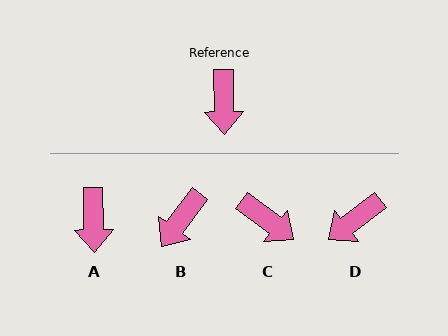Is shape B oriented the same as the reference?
No, it is off by about 38 degrees.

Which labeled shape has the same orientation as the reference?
A.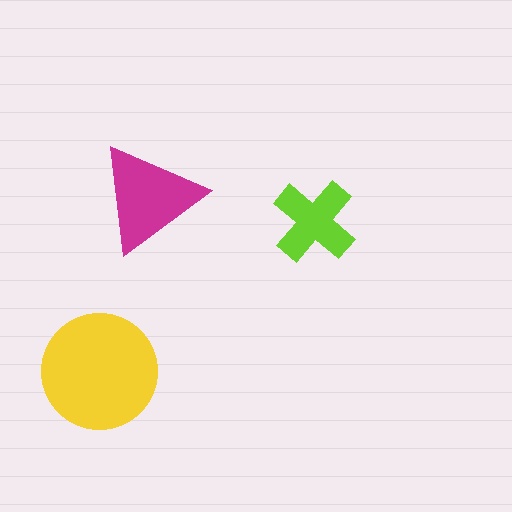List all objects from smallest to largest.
The lime cross, the magenta triangle, the yellow circle.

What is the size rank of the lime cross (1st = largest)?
3rd.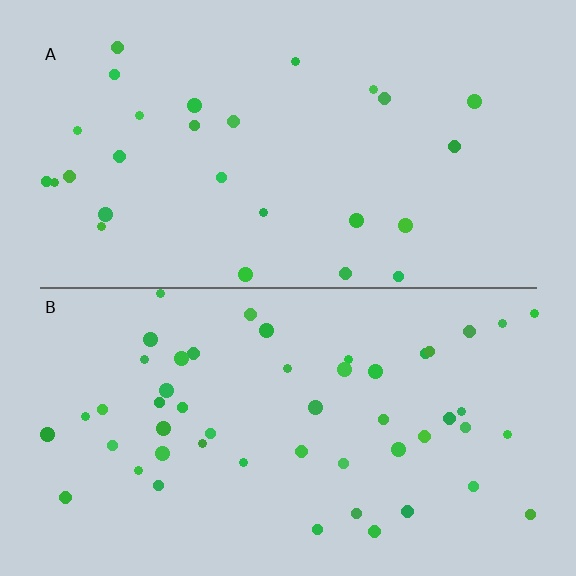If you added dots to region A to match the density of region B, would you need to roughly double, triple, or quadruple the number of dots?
Approximately double.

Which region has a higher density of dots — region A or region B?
B (the bottom).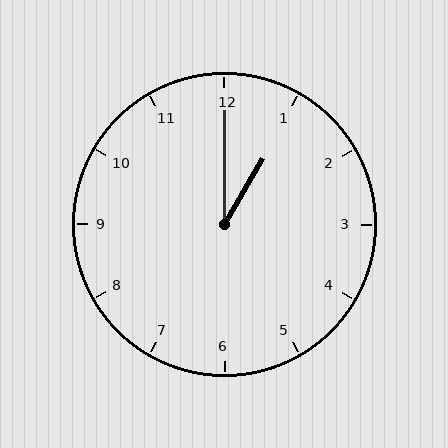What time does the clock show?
1:00.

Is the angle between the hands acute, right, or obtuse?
It is acute.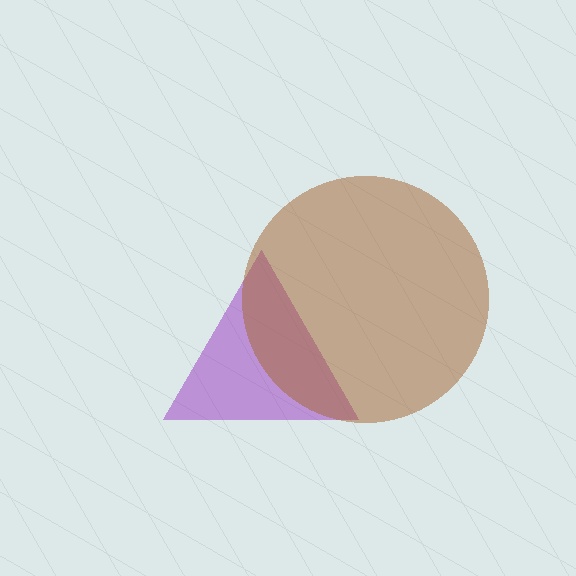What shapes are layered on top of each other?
The layered shapes are: a purple triangle, a brown circle.